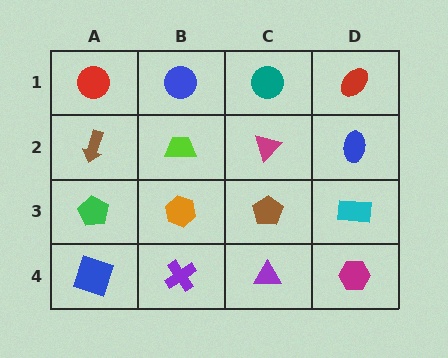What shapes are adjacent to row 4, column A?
A green pentagon (row 3, column A), a purple cross (row 4, column B).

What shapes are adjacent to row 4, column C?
A brown pentagon (row 3, column C), a purple cross (row 4, column B), a magenta hexagon (row 4, column D).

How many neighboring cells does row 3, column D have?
3.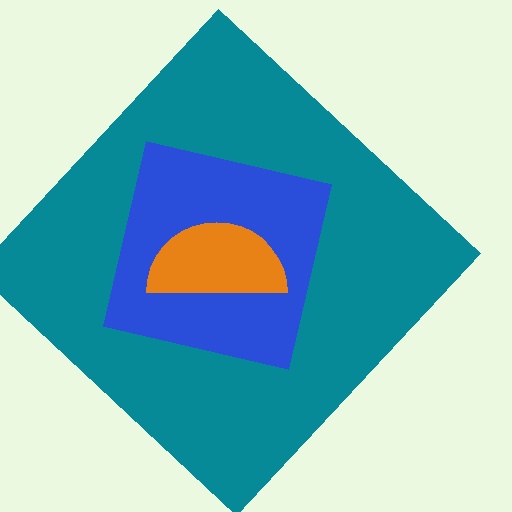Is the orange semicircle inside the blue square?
Yes.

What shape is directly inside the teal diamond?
The blue square.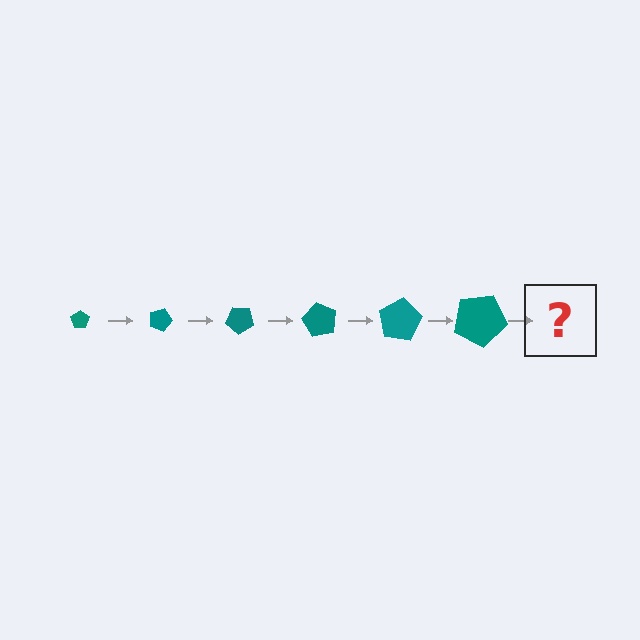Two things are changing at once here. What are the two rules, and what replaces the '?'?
The two rules are that the pentagon grows larger each step and it rotates 20 degrees each step. The '?' should be a pentagon, larger than the previous one and rotated 120 degrees from the start.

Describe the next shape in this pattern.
It should be a pentagon, larger than the previous one and rotated 120 degrees from the start.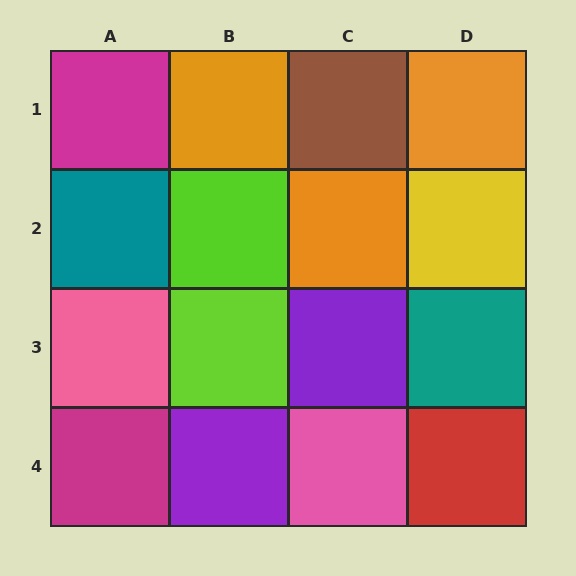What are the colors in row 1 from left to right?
Magenta, orange, brown, orange.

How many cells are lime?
2 cells are lime.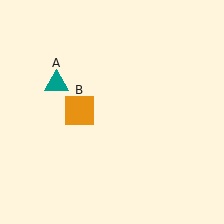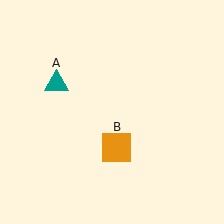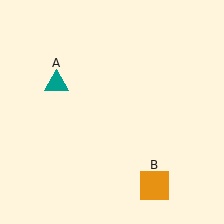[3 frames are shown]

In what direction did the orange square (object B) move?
The orange square (object B) moved down and to the right.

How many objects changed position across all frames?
1 object changed position: orange square (object B).